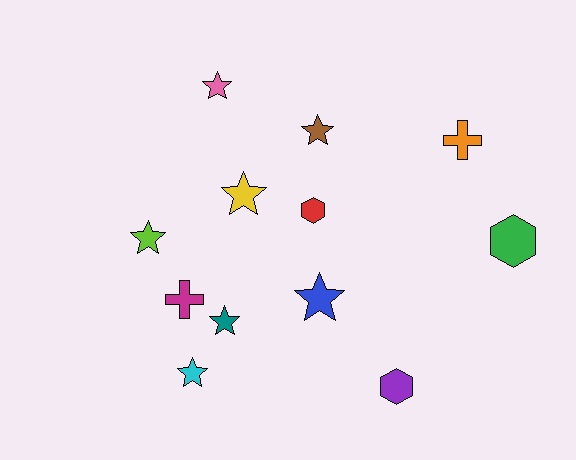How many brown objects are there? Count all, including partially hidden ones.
There is 1 brown object.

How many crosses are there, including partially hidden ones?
There are 2 crosses.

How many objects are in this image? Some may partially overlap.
There are 12 objects.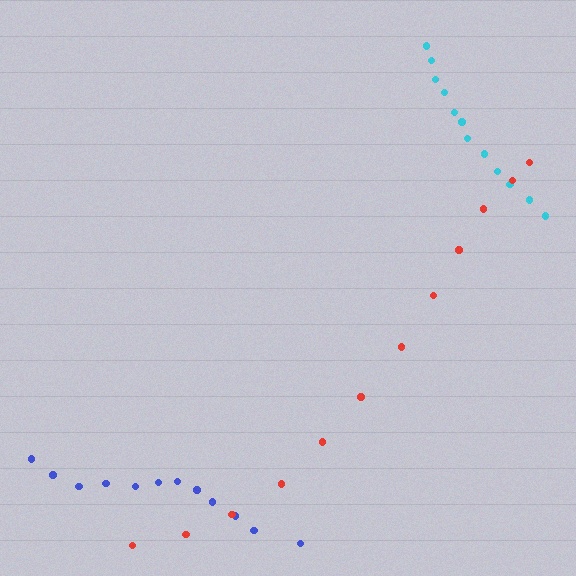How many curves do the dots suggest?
There are 3 distinct paths.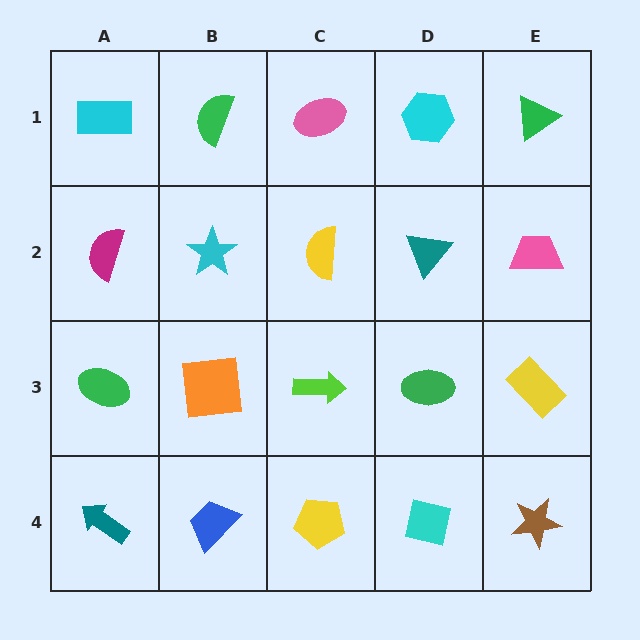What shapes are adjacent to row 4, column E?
A yellow rectangle (row 3, column E), a cyan square (row 4, column D).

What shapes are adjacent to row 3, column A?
A magenta semicircle (row 2, column A), a teal arrow (row 4, column A), an orange square (row 3, column B).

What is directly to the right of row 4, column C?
A cyan square.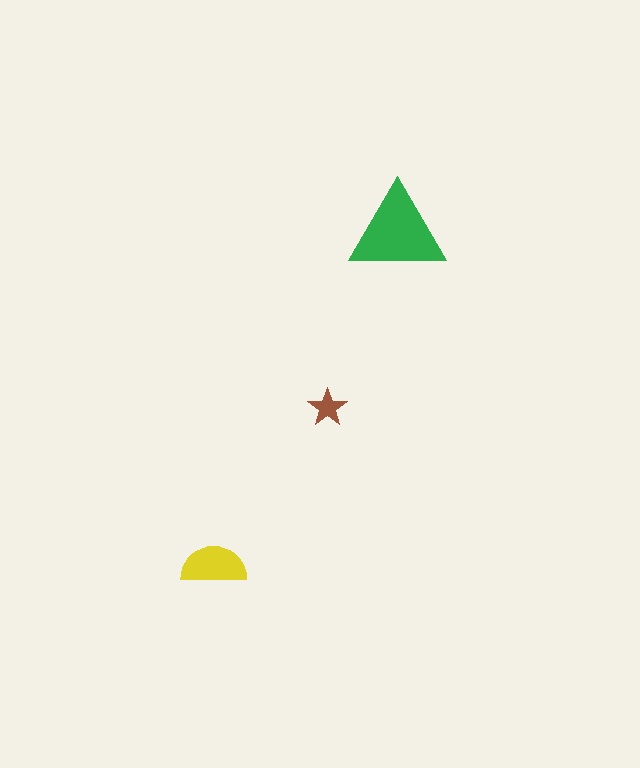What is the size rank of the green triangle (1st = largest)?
1st.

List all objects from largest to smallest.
The green triangle, the yellow semicircle, the brown star.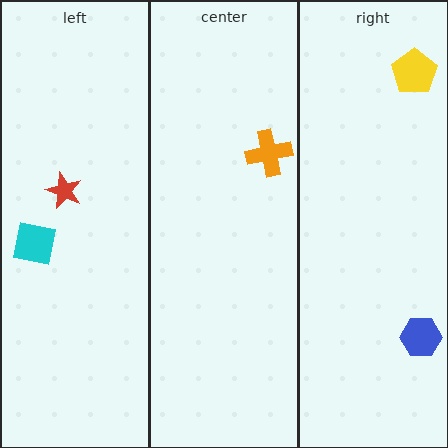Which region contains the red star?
The left region.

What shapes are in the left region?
The cyan square, the red star.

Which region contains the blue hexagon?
The right region.